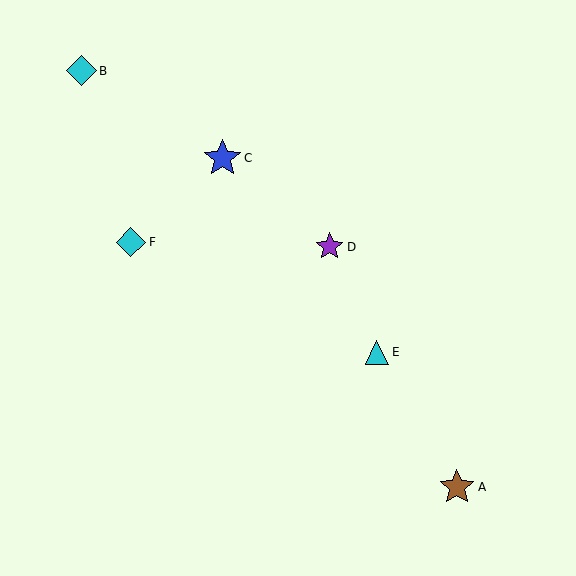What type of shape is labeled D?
Shape D is a purple star.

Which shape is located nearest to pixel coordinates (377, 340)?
The cyan triangle (labeled E) at (377, 352) is nearest to that location.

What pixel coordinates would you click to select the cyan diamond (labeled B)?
Click at (82, 71) to select the cyan diamond B.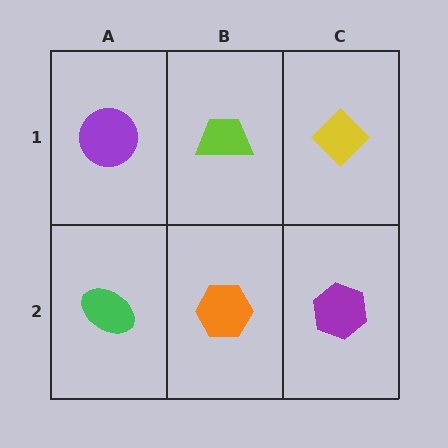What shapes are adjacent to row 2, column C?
A yellow diamond (row 1, column C), an orange hexagon (row 2, column B).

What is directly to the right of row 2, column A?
An orange hexagon.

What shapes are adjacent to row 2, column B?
A lime trapezoid (row 1, column B), a green ellipse (row 2, column A), a purple hexagon (row 2, column C).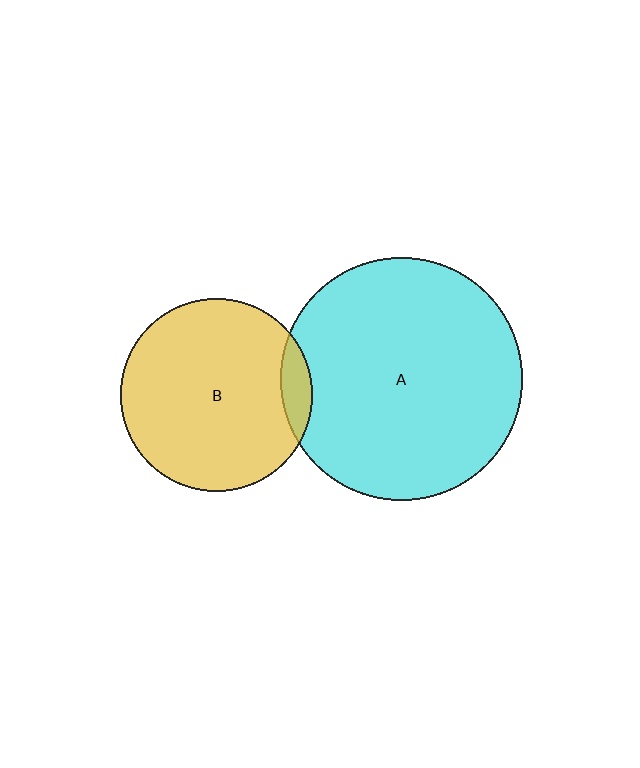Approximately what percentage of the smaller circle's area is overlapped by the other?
Approximately 10%.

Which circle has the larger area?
Circle A (cyan).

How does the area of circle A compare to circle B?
Approximately 1.6 times.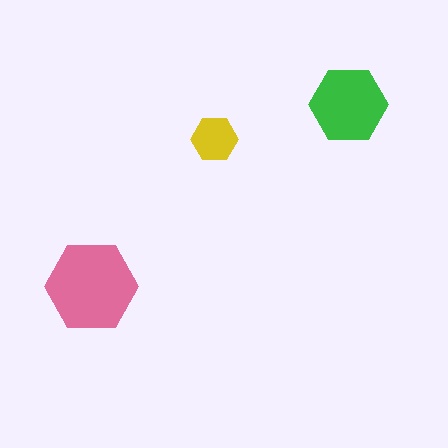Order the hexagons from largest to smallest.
the pink one, the green one, the yellow one.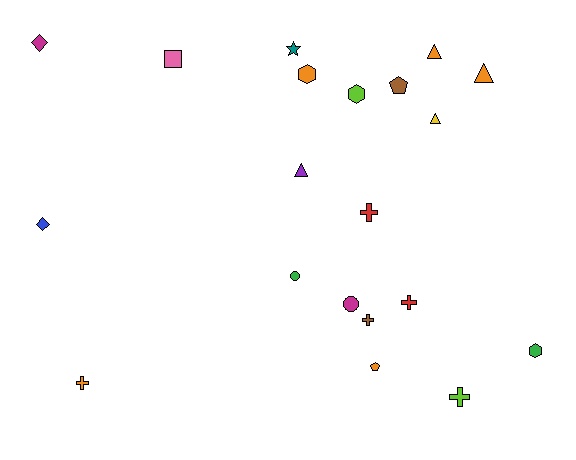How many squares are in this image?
There is 1 square.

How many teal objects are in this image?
There is 1 teal object.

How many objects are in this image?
There are 20 objects.